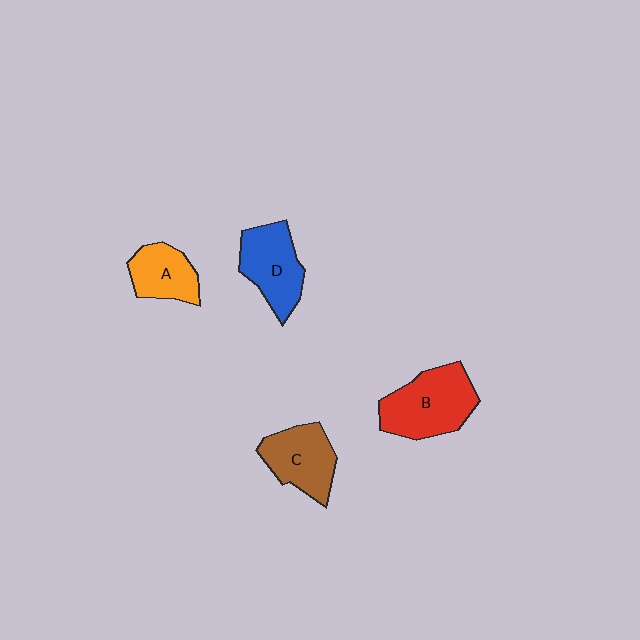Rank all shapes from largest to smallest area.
From largest to smallest: B (red), D (blue), C (brown), A (orange).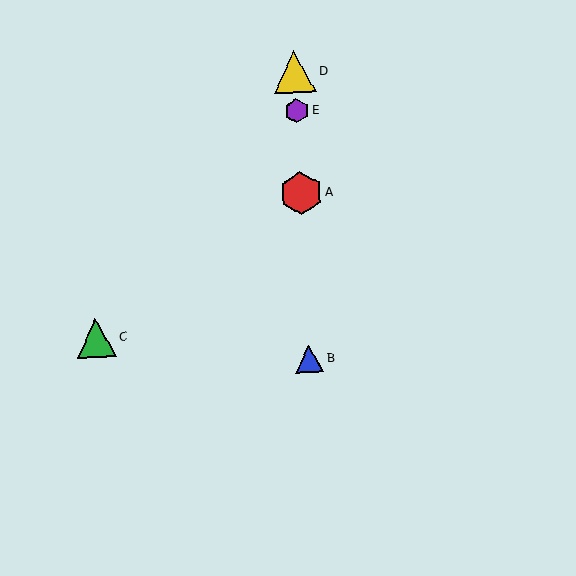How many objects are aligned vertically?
4 objects (A, B, D, E) are aligned vertically.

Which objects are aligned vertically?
Objects A, B, D, E are aligned vertically.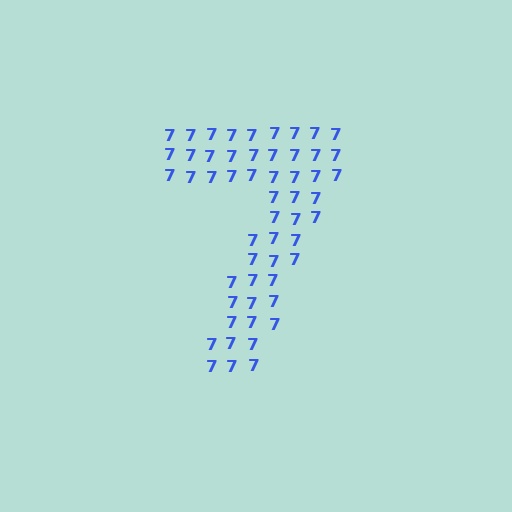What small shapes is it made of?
It is made of small digit 7's.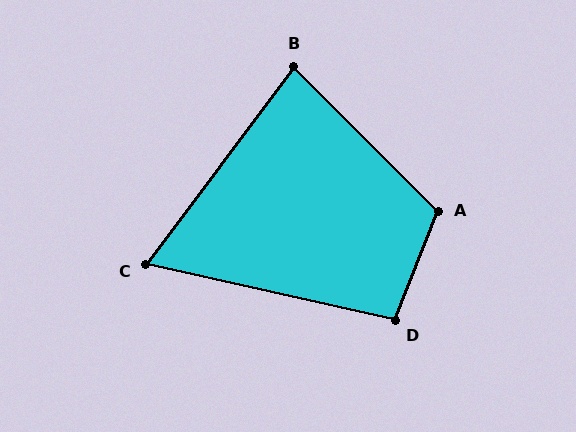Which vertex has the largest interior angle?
A, at approximately 114 degrees.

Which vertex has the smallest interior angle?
C, at approximately 66 degrees.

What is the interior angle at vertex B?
Approximately 81 degrees (acute).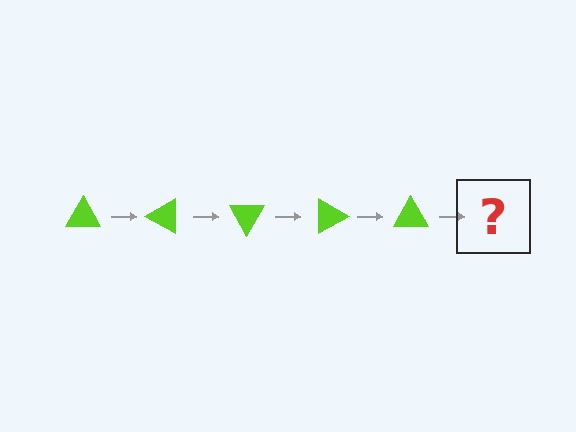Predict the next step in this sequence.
The next step is a lime triangle rotated 150 degrees.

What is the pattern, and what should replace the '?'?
The pattern is that the triangle rotates 30 degrees each step. The '?' should be a lime triangle rotated 150 degrees.